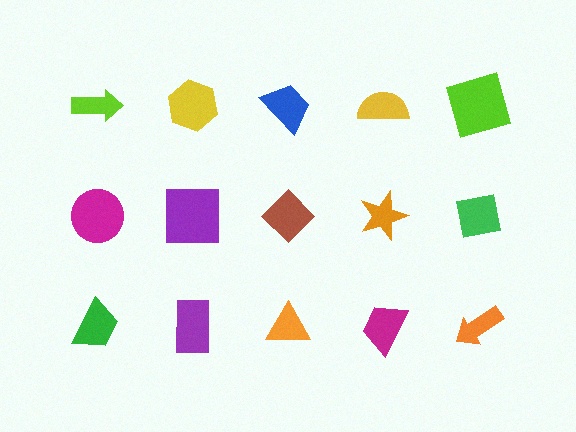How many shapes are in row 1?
5 shapes.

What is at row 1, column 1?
A lime arrow.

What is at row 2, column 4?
An orange star.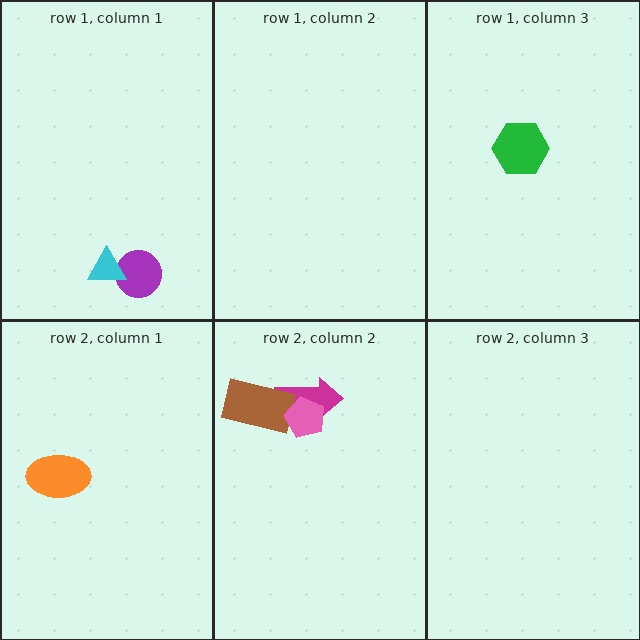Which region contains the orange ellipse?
The row 2, column 1 region.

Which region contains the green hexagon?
The row 1, column 3 region.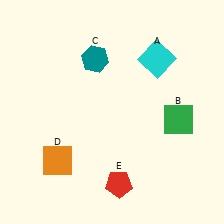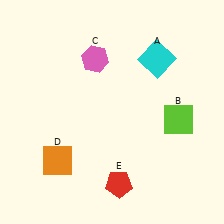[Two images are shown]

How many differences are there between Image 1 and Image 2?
There are 2 differences between the two images.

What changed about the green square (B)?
In Image 1, B is green. In Image 2, it changed to lime.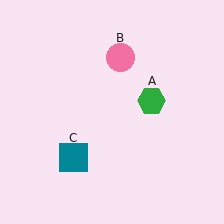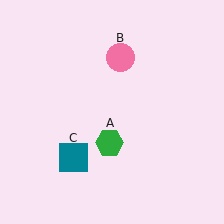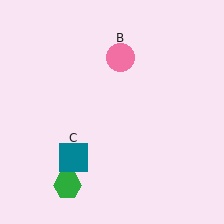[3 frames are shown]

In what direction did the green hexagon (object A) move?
The green hexagon (object A) moved down and to the left.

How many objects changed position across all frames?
1 object changed position: green hexagon (object A).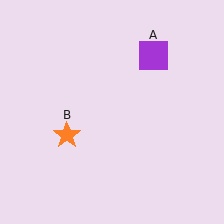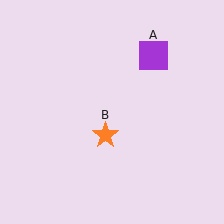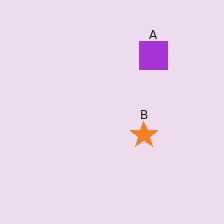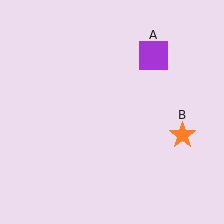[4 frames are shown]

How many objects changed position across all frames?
1 object changed position: orange star (object B).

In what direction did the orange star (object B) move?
The orange star (object B) moved right.